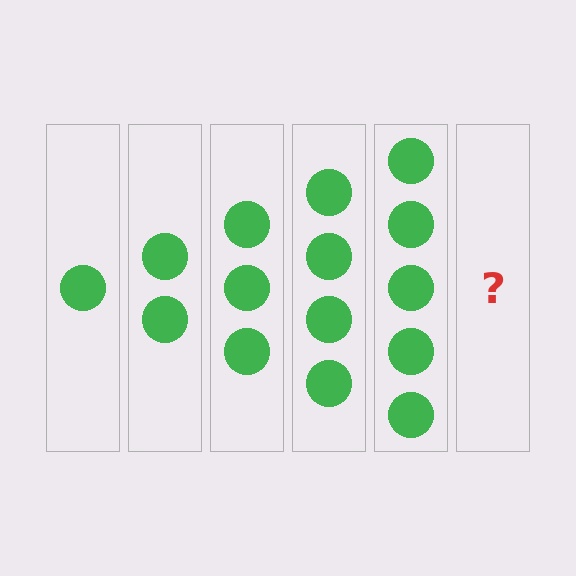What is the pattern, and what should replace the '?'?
The pattern is that each step adds one more circle. The '?' should be 6 circles.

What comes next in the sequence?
The next element should be 6 circles.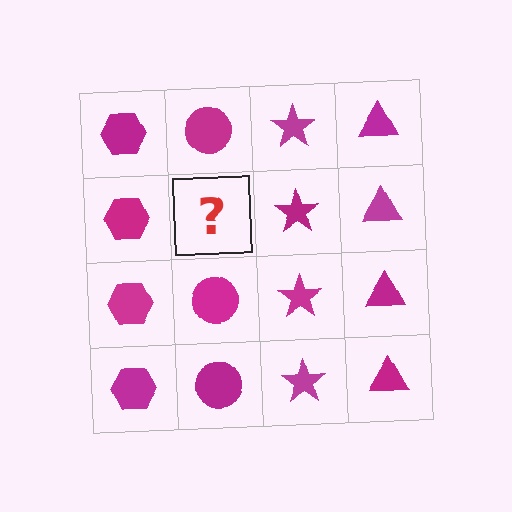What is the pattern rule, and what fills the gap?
The rule is that each column has a consistent shape. The gap should be filled with a magenta circle.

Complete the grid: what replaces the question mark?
The question mark should be replaced with a magenta circle.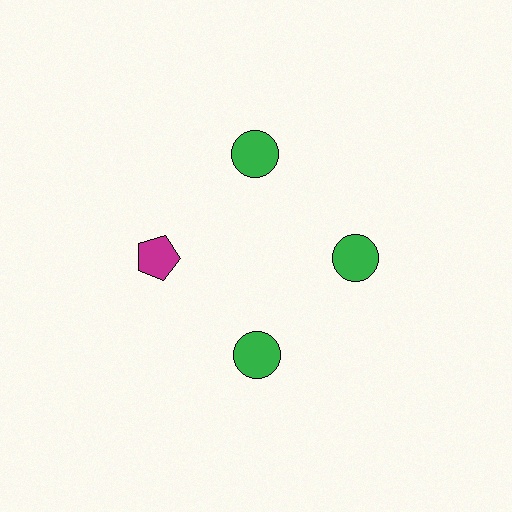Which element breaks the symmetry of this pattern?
The magenta pentagon at roughly the 9 o'clock position breaks the symmetry. All other shapes are green circles.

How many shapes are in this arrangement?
There are 4 shapes arranged in a ring pattern.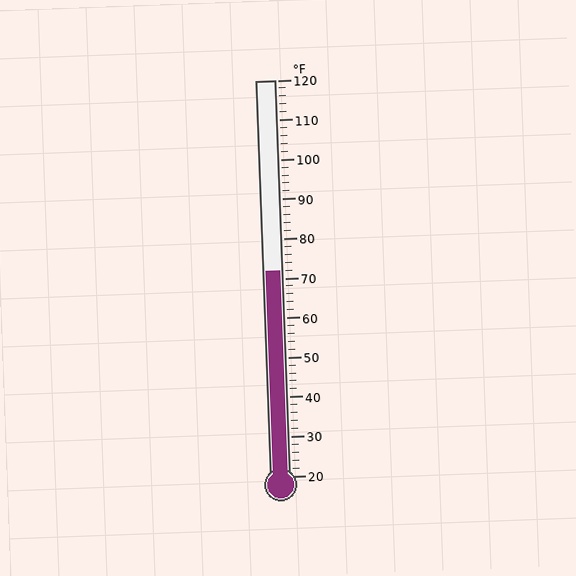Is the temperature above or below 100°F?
The temperature is below 100°F.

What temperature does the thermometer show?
The thermometer shows approximately 72°F.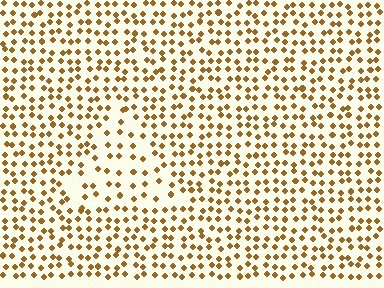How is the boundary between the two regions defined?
The boundary is defined by a change in element density (approximately 1.8x ratio). All elements are the same color, size, and shape.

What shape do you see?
I see a triangle.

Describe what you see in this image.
The image contains small brown elements arranged at two different densities. A triangle-shaped region is visible where the elements are less densely packed than the surrounding area.